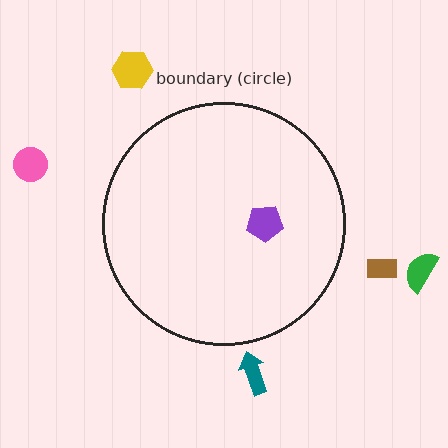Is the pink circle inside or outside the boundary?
Outside.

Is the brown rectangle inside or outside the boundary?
Outside.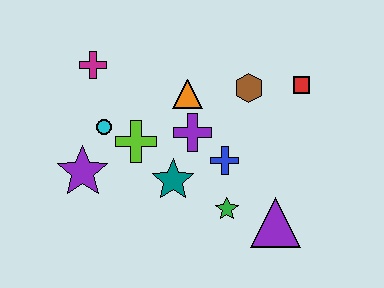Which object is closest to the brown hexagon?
The red square is closest to the brown hexagon.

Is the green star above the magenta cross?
No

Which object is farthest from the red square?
The purple star is farthest from the red square.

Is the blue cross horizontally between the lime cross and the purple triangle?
Yes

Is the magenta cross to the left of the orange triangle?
Yes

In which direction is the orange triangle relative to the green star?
The orange triangle is above the green star.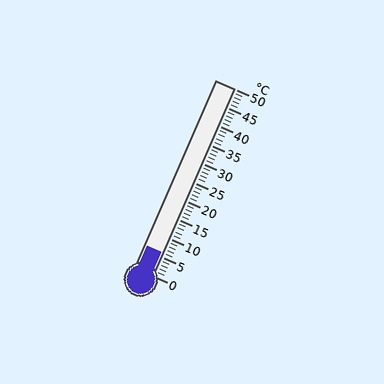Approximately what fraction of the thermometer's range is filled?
The thermometer is filled to approximately 10% of its range.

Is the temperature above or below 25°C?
The temperature is below 25°C.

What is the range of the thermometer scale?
The thermometer scale ranges from 0°C to 50°C.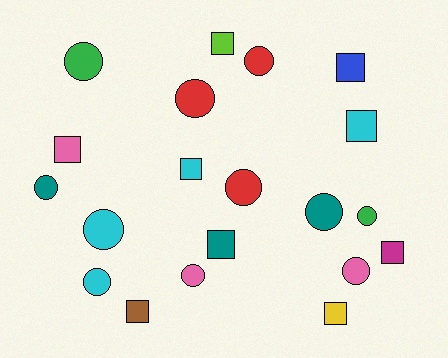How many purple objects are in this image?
There are no purple objects.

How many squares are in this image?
There are 9 squares.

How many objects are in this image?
There are 20 objects.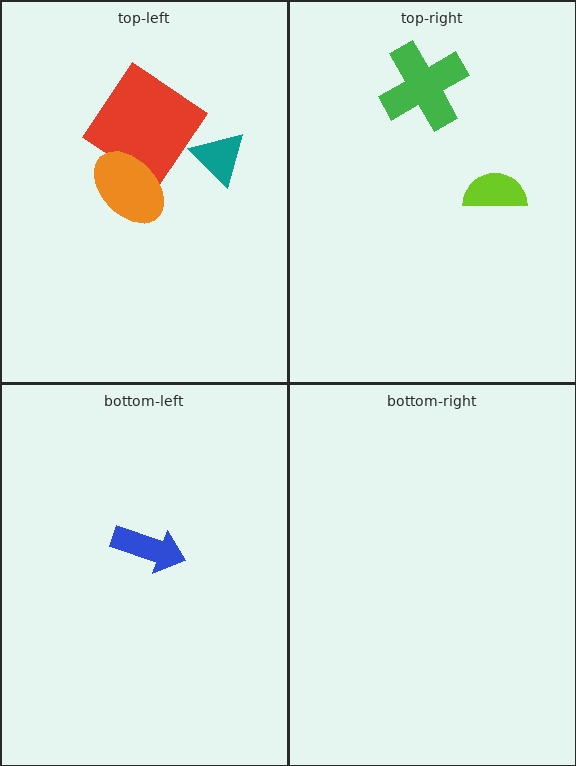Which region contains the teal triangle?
The top-left region.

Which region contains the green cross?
The top-right region.